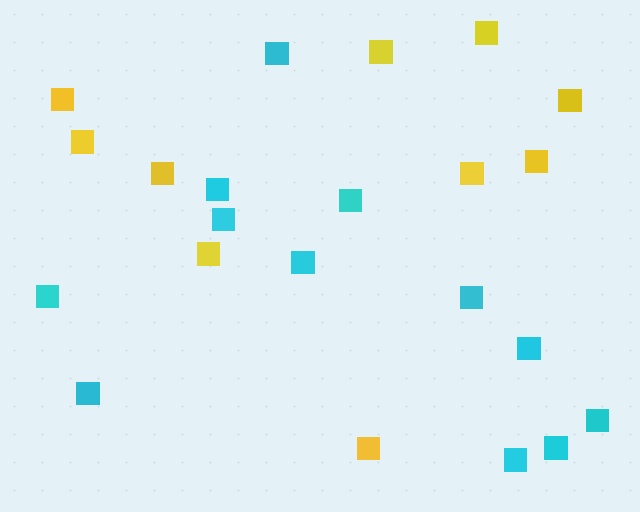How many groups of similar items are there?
There are 2 groups: one group of yellow squares (10) and one group of cyan squares (12).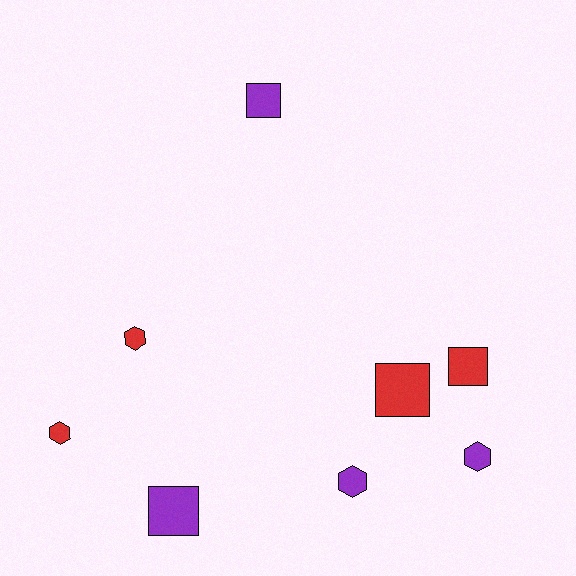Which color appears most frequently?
Red, with 4 objects.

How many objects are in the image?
There are 8 objects.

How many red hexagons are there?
There are 2 red hexagons.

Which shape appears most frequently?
Square, with 4 objects.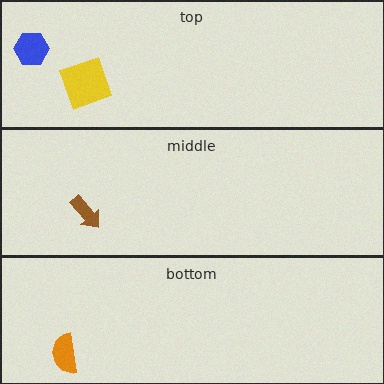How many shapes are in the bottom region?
1.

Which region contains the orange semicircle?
The bottom region.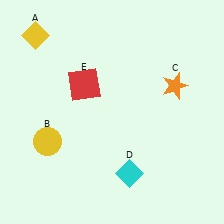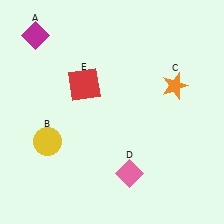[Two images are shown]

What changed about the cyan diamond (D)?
In Image 1, D is cyan. In Image 2, it changed to pink.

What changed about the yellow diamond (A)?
In Image 1, A is yellow. In Image 2, it changed to magenta.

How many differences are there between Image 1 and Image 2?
There are 2 differences between the two images.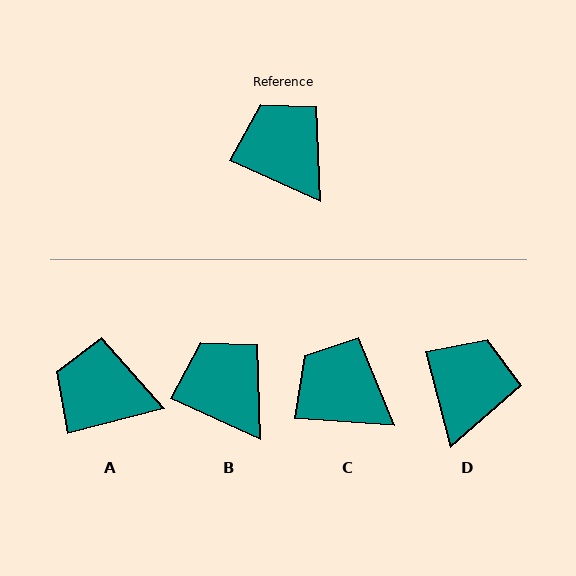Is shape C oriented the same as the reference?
No, it is off by about 20 degrees.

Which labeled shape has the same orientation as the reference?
B.